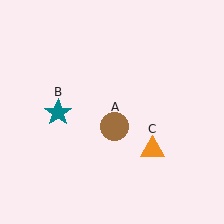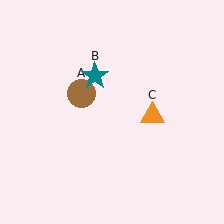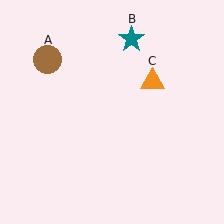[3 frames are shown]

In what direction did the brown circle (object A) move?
The brown circle (object A) moved up and to the left.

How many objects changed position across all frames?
3 objects changed position: brown circle (object A), teal star (object B), orange triangle (object C).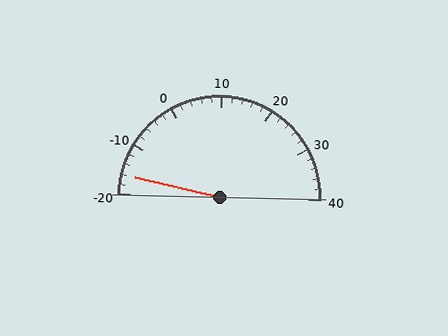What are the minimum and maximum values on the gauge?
The gauge ranges from -20 to 40.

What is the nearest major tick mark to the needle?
The nearest major tick mark is -20.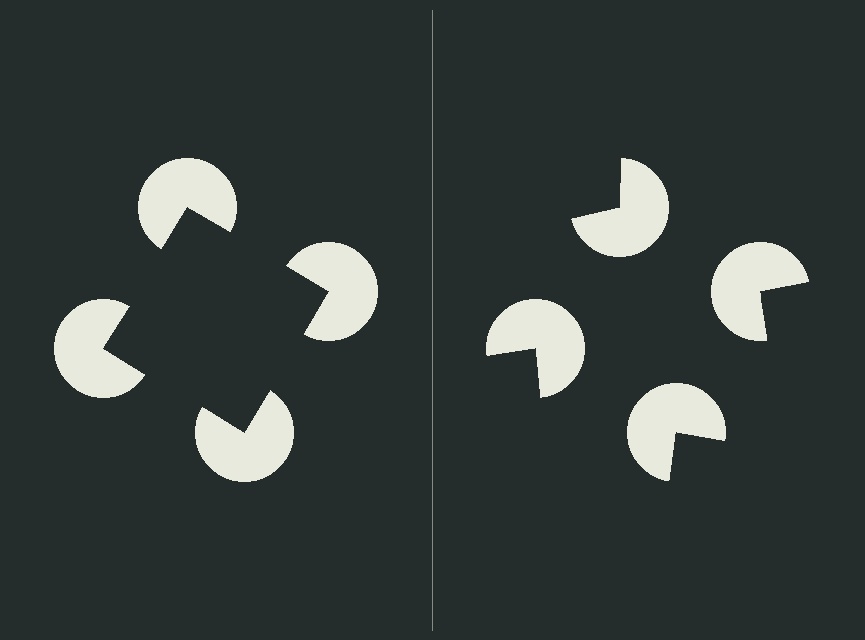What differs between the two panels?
The pac-man discs are positioned identically on both sides; only the wedge orientations differ. On the left they align to a square; on the right they are misaligned.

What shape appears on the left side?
An illusory square.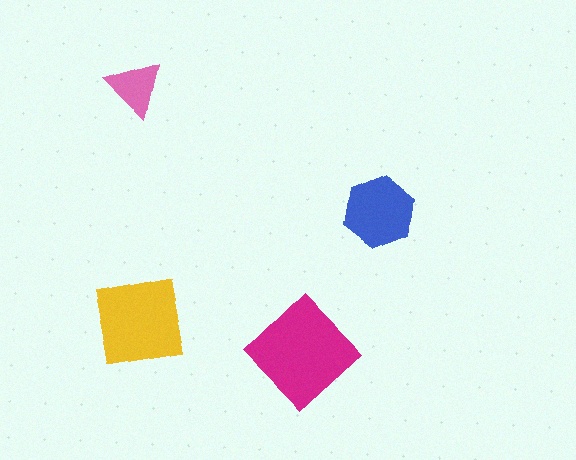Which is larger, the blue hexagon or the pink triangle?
The blue hexagon.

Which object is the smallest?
The pink triangle.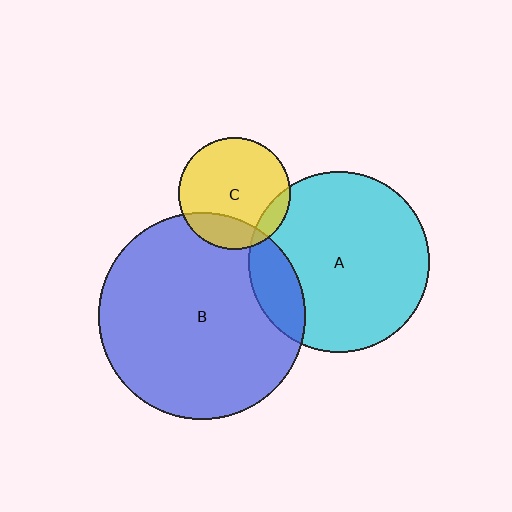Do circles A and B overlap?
Yes.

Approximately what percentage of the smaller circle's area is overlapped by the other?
Approximately 15%.